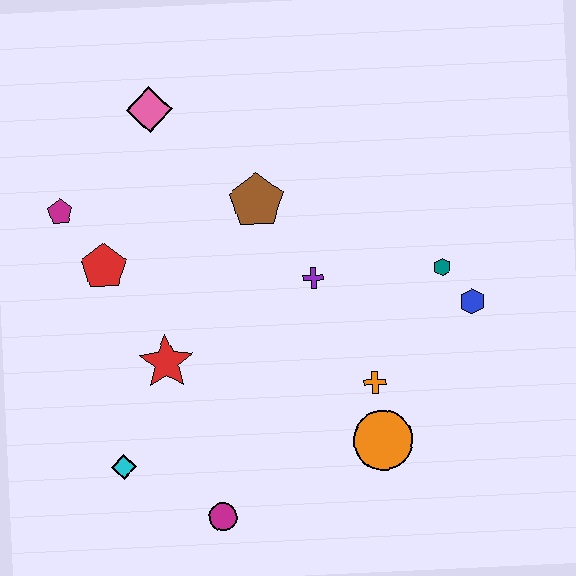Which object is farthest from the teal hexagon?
The magenta pentagon is farthest from the teal hexagon.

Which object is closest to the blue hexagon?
The teal hexagon is closest to the blue hexagon.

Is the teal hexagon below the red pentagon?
Yes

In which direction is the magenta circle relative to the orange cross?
The magenta circle is to the left of the orange cross.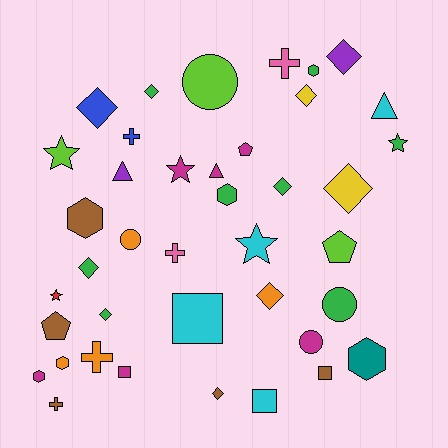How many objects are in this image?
There are 40 objects.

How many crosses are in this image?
There are 5 crosses.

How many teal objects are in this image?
There is 1 teal object.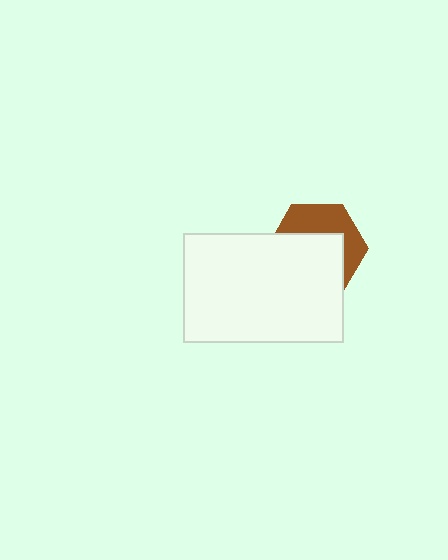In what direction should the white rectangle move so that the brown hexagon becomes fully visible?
The white rectangle should move down. That is the shortest direction to clear the overlap and leave the brown hexagon fully visible.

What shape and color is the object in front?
The object in front is a white rectangle.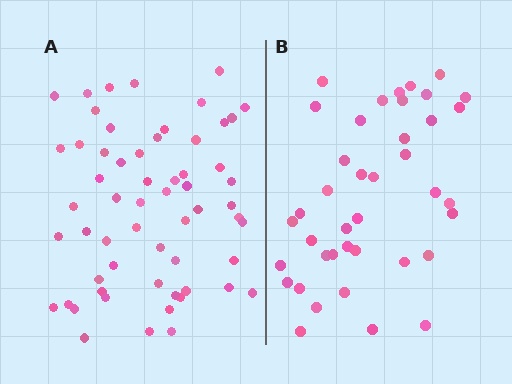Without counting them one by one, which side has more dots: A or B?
Region A (the left region) has more dots.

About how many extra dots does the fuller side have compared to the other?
Region A has approximately 20 more dots than region B.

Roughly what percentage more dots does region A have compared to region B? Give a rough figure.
About 50% more.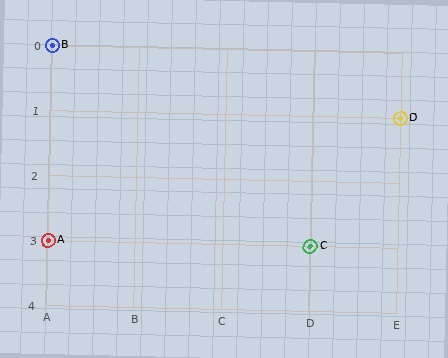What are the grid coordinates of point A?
Point A is at grid coordinates (A, 3).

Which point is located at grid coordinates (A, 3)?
Point A is at (A, 3).